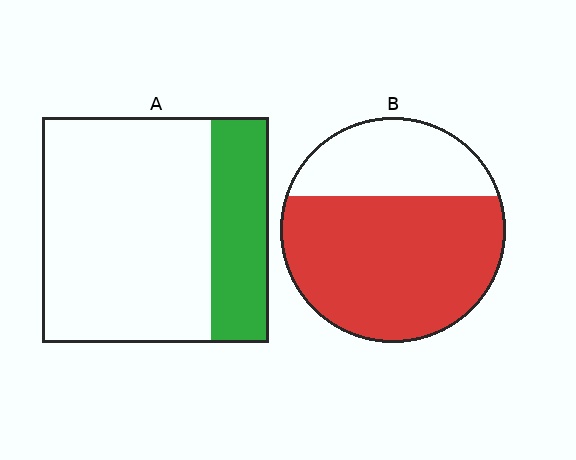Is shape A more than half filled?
No.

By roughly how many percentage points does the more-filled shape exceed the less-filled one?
By roughly 45 percentage points (B over A).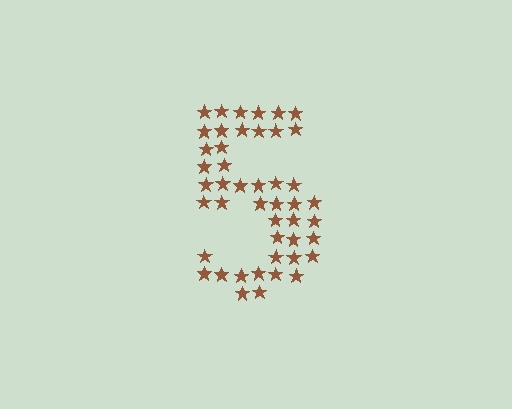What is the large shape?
The large shape is the digit 5.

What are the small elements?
The small elements are stars.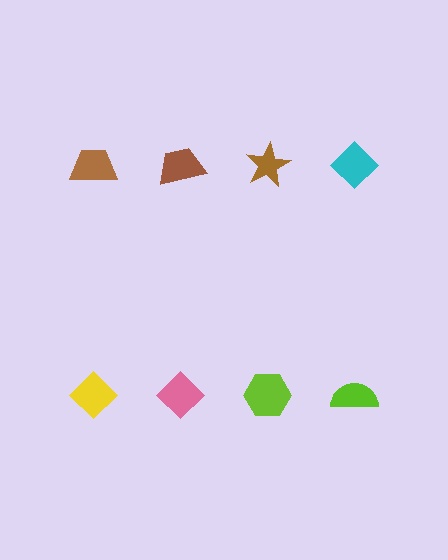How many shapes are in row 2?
4 shapes.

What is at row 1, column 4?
A cyan diamond.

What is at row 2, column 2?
A pink diamond.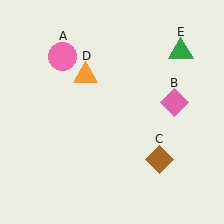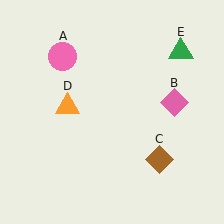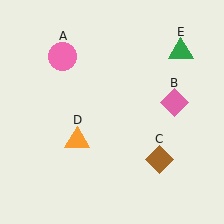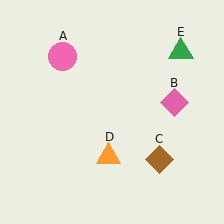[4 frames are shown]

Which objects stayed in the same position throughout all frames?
Pink circle (object A) and pink diamond (object B) and brown diamond (object C) and green triangle (object E) remained stationary.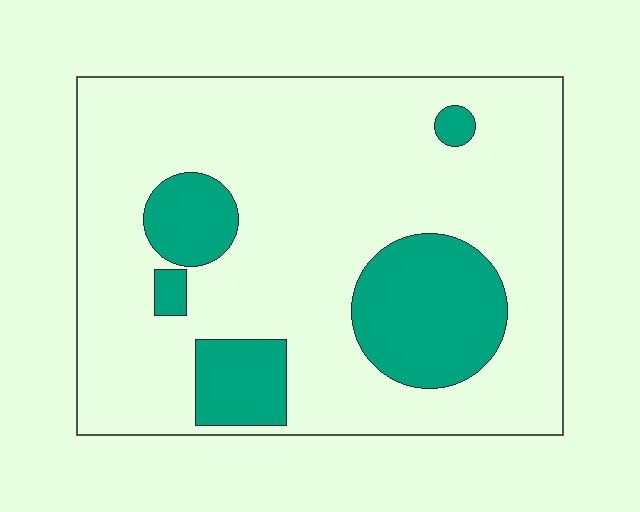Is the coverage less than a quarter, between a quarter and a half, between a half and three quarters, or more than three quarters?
Less than a quarter.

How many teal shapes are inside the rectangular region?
5.